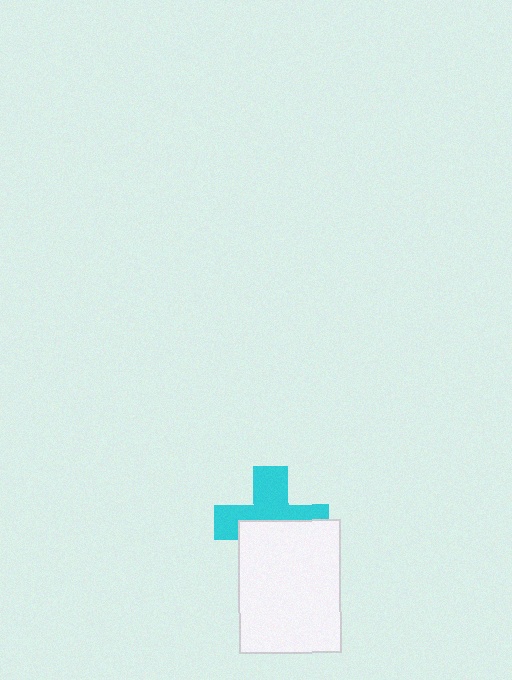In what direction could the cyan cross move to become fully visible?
The cyan cross could move up. That would shift it out from behind the white rectangle entirely.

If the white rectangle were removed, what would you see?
You would see the complete cyan cross.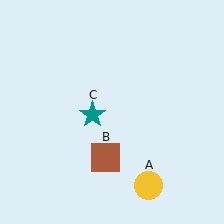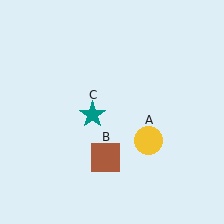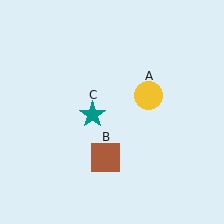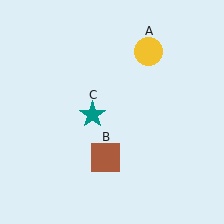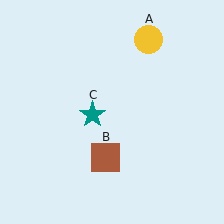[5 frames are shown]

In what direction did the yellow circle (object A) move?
The yellow circle (object A) moved up.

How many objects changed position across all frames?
1 object changed position: yellow circle (object A).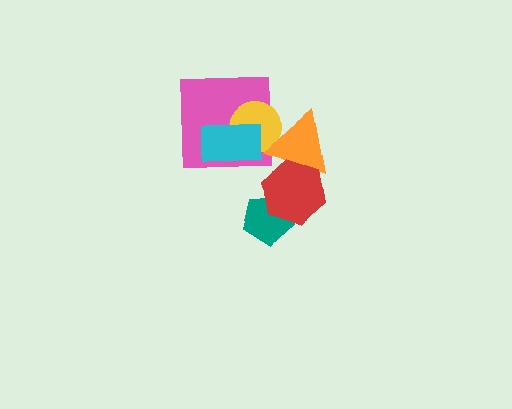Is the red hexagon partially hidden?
No, no other shape covers it.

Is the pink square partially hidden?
Yes, it is partially covered by another shape.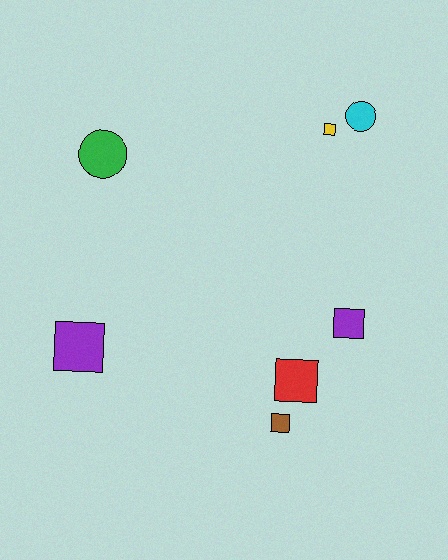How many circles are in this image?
There are 2 circles.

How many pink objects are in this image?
There are no pink objects.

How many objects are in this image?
There are 7 objects.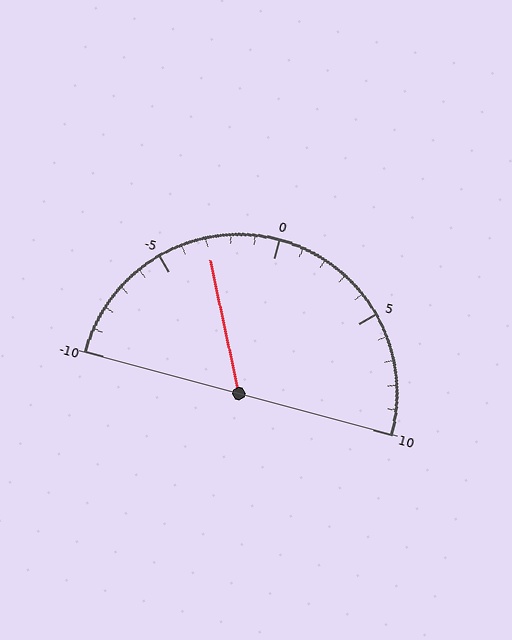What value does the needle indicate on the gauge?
The needle indicates approximately -3.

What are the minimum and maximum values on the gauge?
The gauge ranges from -10 to 10.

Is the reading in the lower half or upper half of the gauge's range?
The reading is in the lower half of the range (-10 to 10).